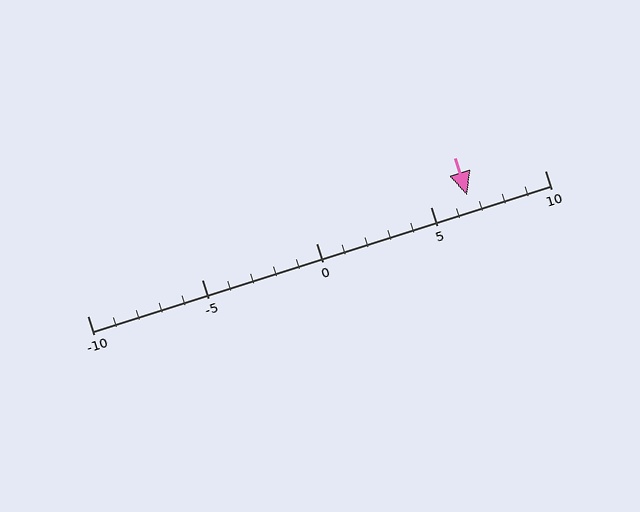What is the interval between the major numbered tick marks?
The major tick marks are spaced 5 units apart.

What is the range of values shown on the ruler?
The ruler shows values from -10 to 10.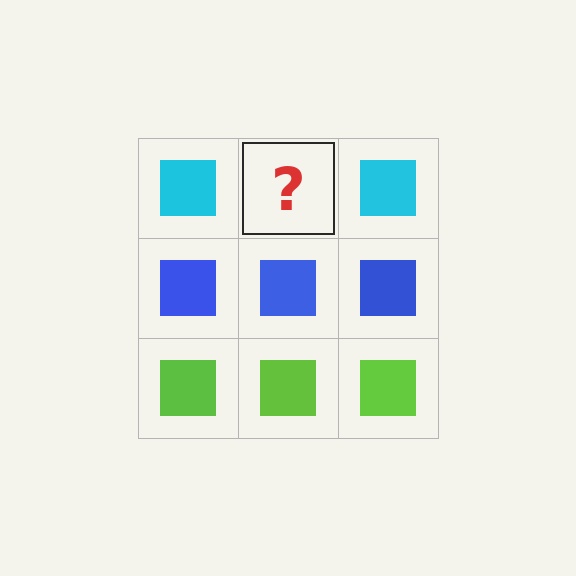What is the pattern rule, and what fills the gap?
The rule is that each row has a consistent color. The gap should be filled with a cyan square.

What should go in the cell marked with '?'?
The missing cell should contain a cyan square.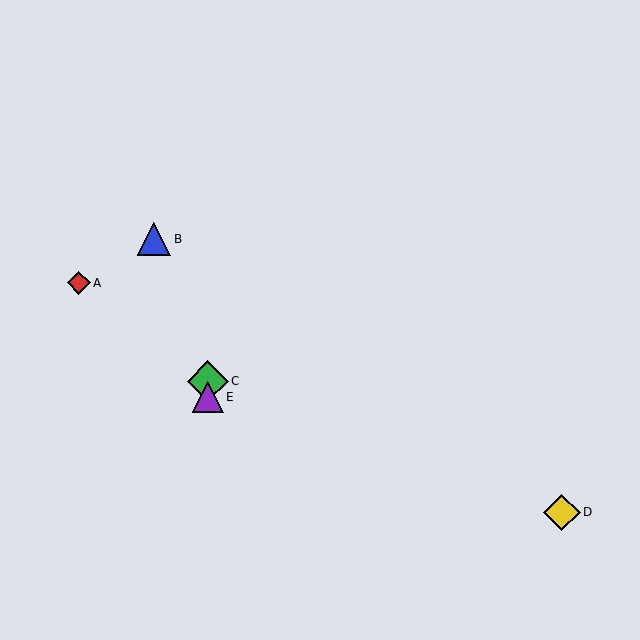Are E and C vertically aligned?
Yes, both are at x≈208.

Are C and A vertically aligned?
No, C is at x≈208 and A is at x≈79.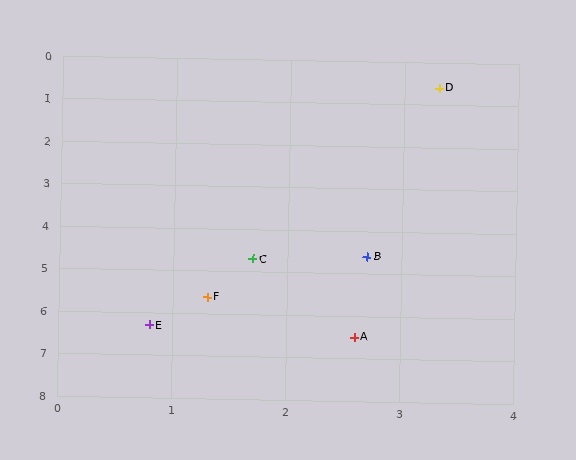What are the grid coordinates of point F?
Point F is at approximately (1.3, 5.6).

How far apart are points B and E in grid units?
Points B and E are about 2.5 grid units apart.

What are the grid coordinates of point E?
Point E is at approximately (0.8, 6.3).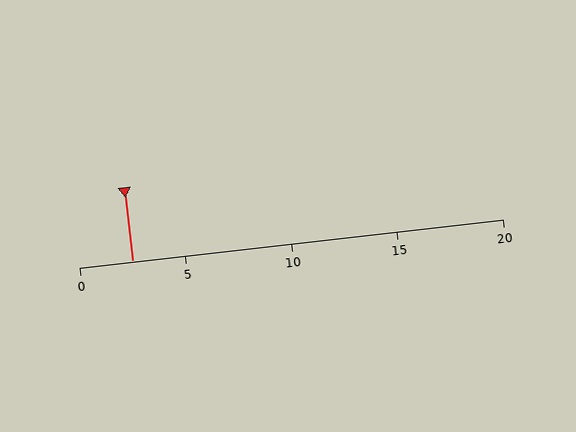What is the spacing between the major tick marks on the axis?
The major ticks are spaced 5 apart.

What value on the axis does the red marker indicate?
The marker indicates approximately 2.5.